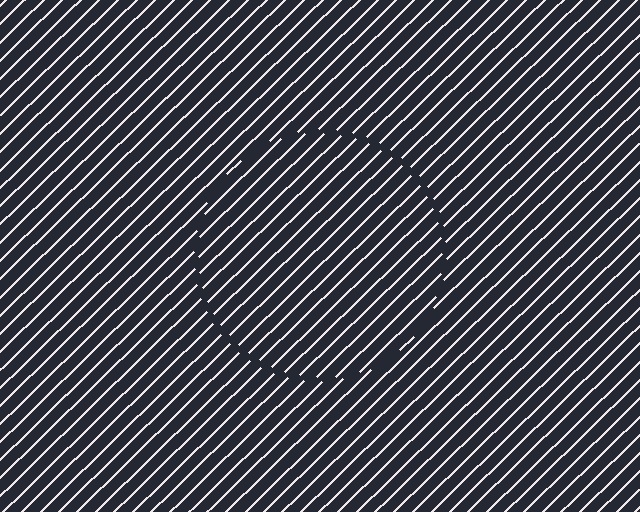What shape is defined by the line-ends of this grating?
An illusory circle. The interior of the shape contains the same grating, shifted by half a period — the contour is defined by the phase discontinuity where line-ends from the inner and outer gratings abut.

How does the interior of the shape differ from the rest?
The interior of the shape contains the same grating, shifted by half a period — the contour is defined by the phase discontinuity where line-ends from the inner and outer gratings abut.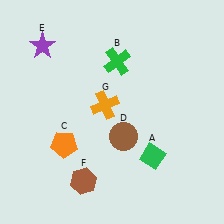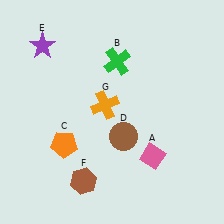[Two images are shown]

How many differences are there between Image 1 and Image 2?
There is 1 difference between the two images.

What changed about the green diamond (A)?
In Image 1, A is green. In Image 2, it changed to pink.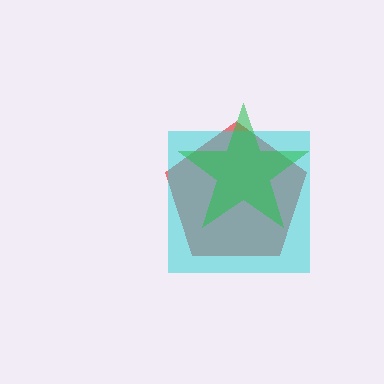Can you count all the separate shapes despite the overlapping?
Yes, there are 3 separate shapes.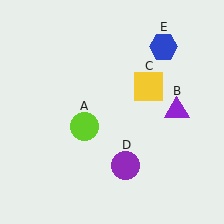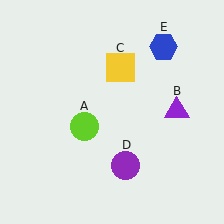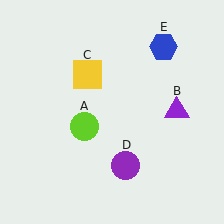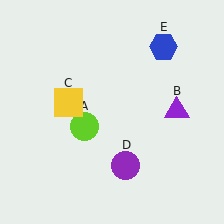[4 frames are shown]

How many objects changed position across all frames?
1 object changed position: yellow square (object C).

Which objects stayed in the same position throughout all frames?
Lime circle (object A) and purple triangle (object B) and purple circle (object D) and blue hexagon (object E) remained stationary.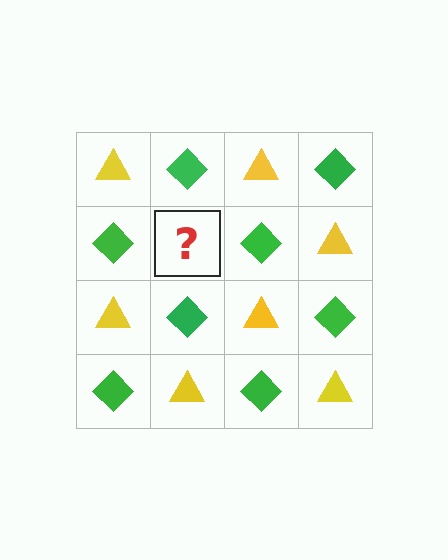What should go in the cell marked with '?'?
The missing cell should contain a yellow triangle.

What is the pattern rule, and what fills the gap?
The rule is that it alternates yellow triangle and green diamond in a checkerboard pattern. The gap should be filled with a yellow triangle.